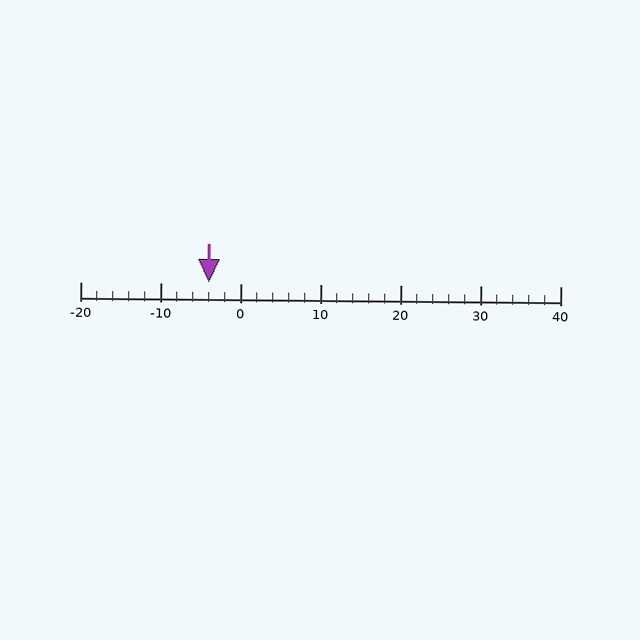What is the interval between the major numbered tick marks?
The major tick marks are spaced 10 units apart.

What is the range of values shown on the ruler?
The ruler shows values from -20 to 40.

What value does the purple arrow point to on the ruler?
The purple arrow points to approximately -4.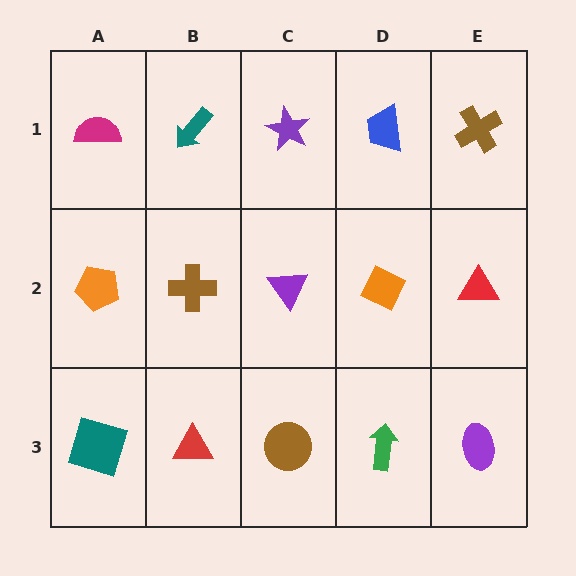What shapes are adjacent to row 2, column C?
A purple star (row 1, column C), a brown circle (row 3, column C), a brown cross (row 2, column B), an orange diamond (row 2, column D).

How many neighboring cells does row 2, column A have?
3.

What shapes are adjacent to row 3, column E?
A red triangle (row 2, column E), a green arrow (row 3, column D).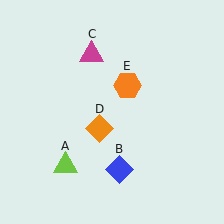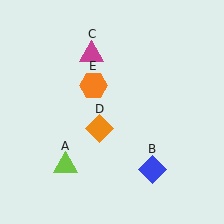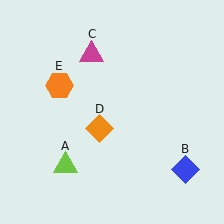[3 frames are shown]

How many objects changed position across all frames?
2 objects changed position: blue diamond (object B), orange hexagon (object E).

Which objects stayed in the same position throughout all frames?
Lime triangle (object A) and magenta triangle (object C) and orange diamond (object D) remained stationary.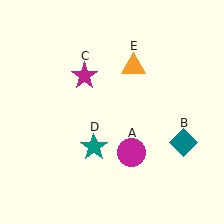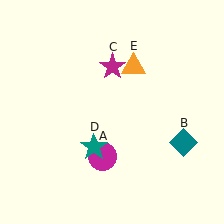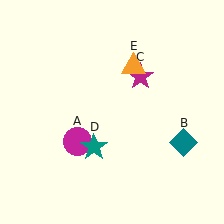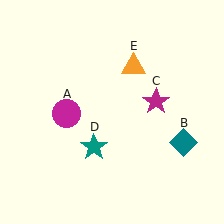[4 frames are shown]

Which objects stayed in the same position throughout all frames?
Teal diamond (object B) and teal star (object D) and orange triangle (object E) remained stationary.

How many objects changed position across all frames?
2 objects changed position: magenta circle (object A), magenta star (object C).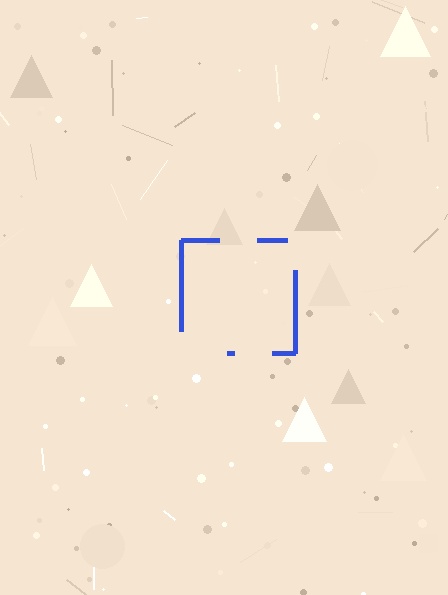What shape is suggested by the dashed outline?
The dashed outline suggests a square.